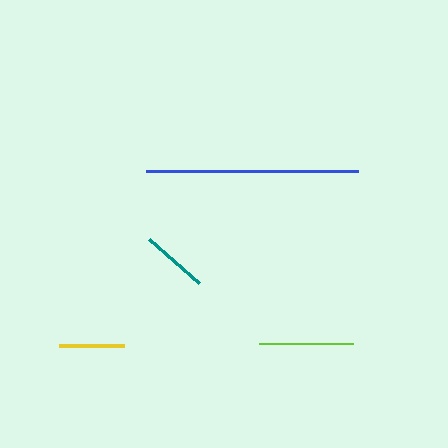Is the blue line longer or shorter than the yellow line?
The blue line is longer than the yellow line.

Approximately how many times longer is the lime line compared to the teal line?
The lime line is approximately 1.4 times the length of the teal line.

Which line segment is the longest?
The blue line is the longest at approximately 212 pixels.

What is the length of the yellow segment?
The yellow segment is approximately 65 pixels long.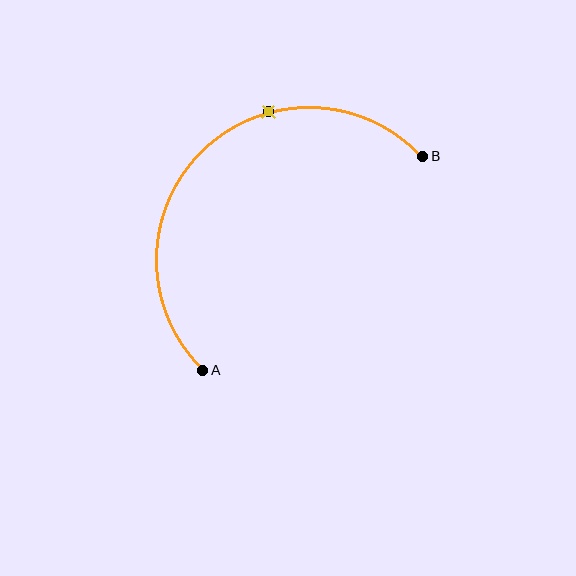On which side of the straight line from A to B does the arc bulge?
The arc bulges above and to the left of the straight line connecting A and B.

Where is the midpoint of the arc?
The arc midpoint is the point on the curve farthest from the straight line joining A and B. It sits above and to the left of that line.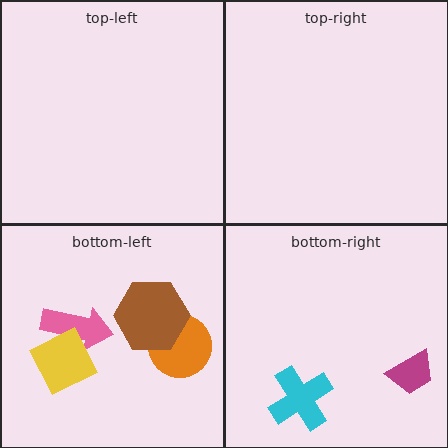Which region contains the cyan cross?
The bottom-right region.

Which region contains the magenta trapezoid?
The bottom-right region.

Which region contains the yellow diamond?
The bottom-left region.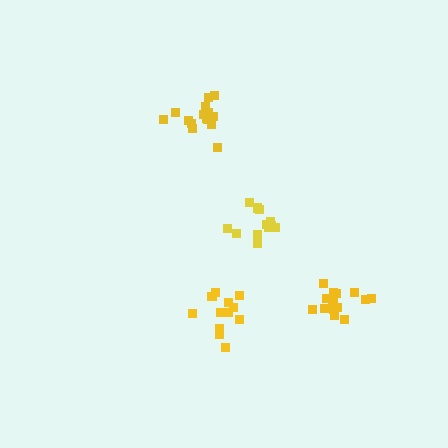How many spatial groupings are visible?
There are 4 spatial groupings.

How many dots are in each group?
Group 1: 12 dots, Group 2: 15 dots, Group 3: 16 dots, Group 4: 13 dots (56 total).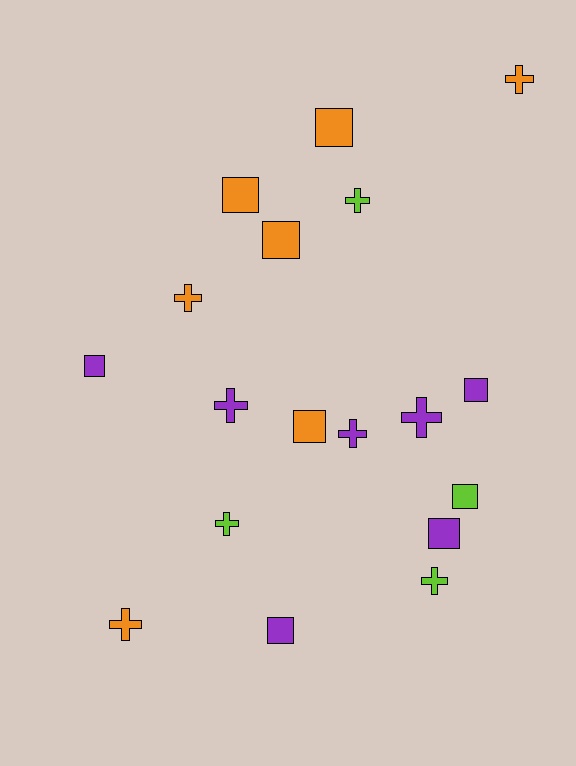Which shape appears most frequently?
Square, with 9 objects.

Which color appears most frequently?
Purple, with 7 objects.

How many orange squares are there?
There are 4 orange squares.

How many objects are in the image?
There are 18 objects.